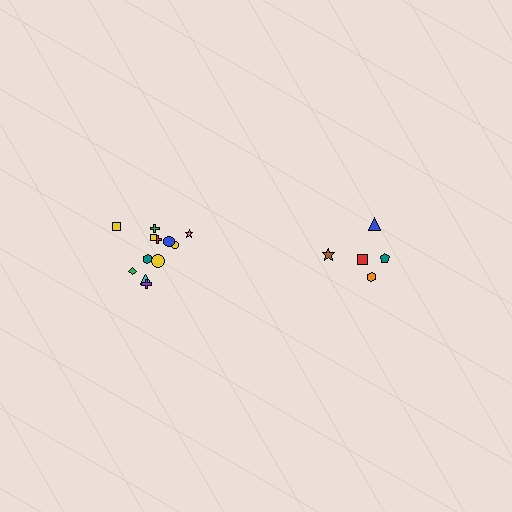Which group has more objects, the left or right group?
The left group.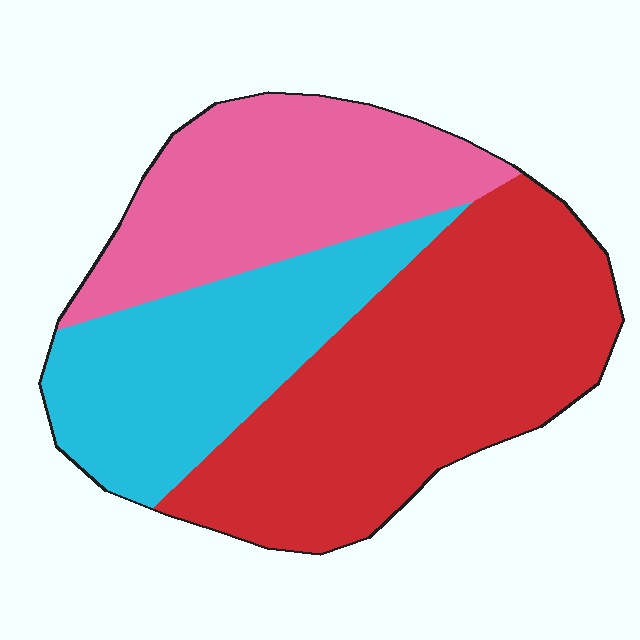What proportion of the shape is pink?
Pink takes up between a sixth and a third of the shape.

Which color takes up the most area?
Red, at roughly 45%.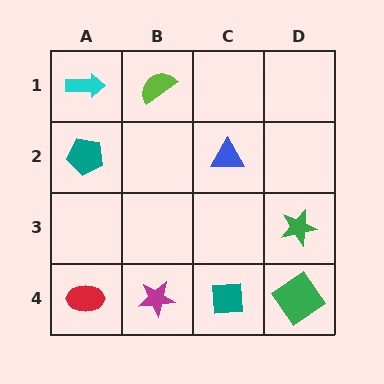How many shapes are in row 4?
4 shapes.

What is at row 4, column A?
A red ellipse.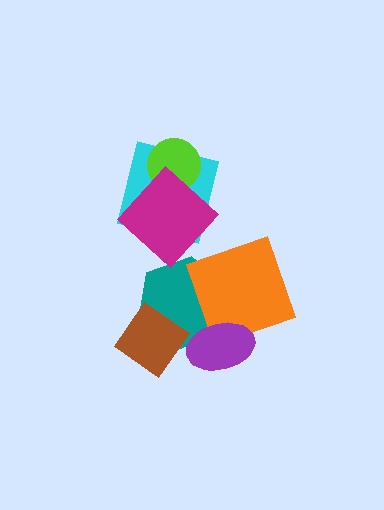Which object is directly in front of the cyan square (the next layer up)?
The lime circle is directly in front of the cyan square.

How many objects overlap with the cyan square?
2 objects overlap with the cyan square.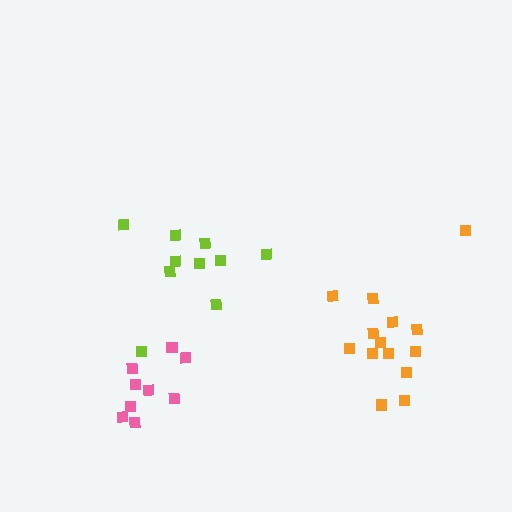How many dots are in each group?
Group 1: 10 dots, Group 2: 14 dots, Group 3: 9 dots (33 total).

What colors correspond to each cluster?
The clusters are colored: lime, orange, pink.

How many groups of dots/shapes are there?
There are 3 groups.